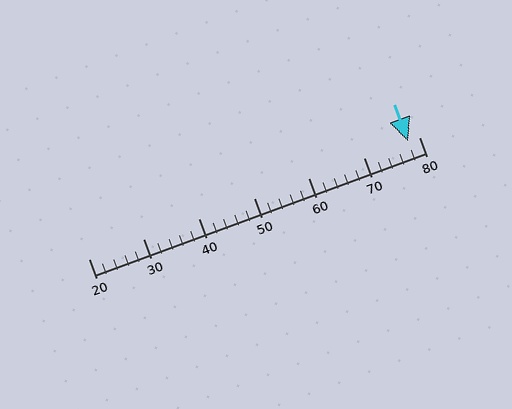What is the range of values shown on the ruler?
The ruler shows values from 20 to 80.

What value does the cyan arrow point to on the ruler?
The cyan arrow points to approximately 78.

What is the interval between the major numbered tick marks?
The major tick marks are spaced 10 units apart.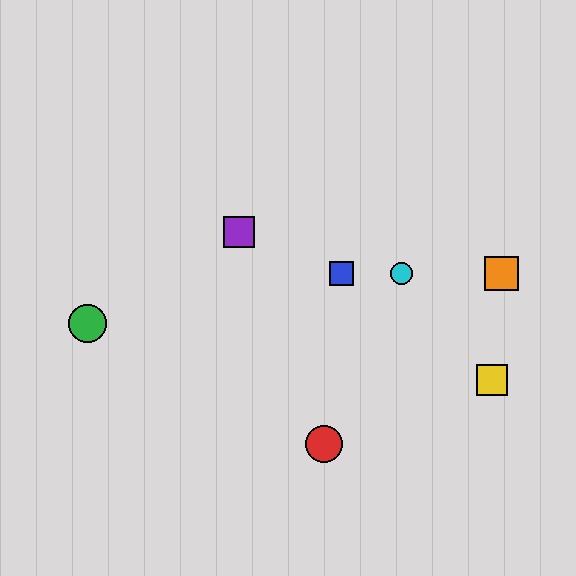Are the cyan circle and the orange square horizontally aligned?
Yes, both are at y≈274.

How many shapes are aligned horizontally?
3 shapes (the blue square, the orange square, the cyan circle) are aligned horizontally.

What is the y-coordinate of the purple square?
The purple square is at y≈232.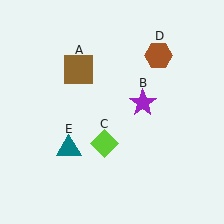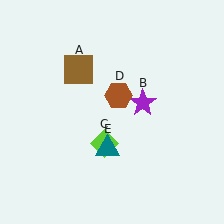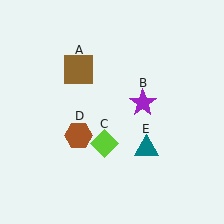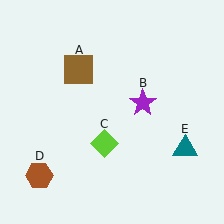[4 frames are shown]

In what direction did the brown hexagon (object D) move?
The brown hexagon (object D) moved down and to the left.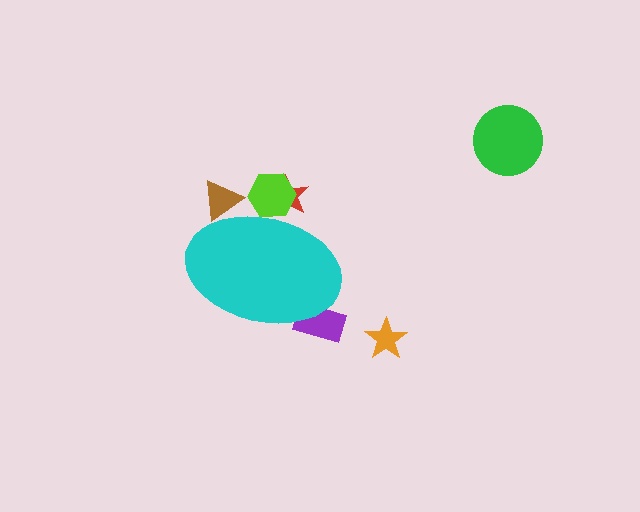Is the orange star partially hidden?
No, the orange star is fully visible.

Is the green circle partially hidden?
No, the green circle is fully visible.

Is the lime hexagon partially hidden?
Yes, the lime hexagon is partially hidden behind the cyan ellipse.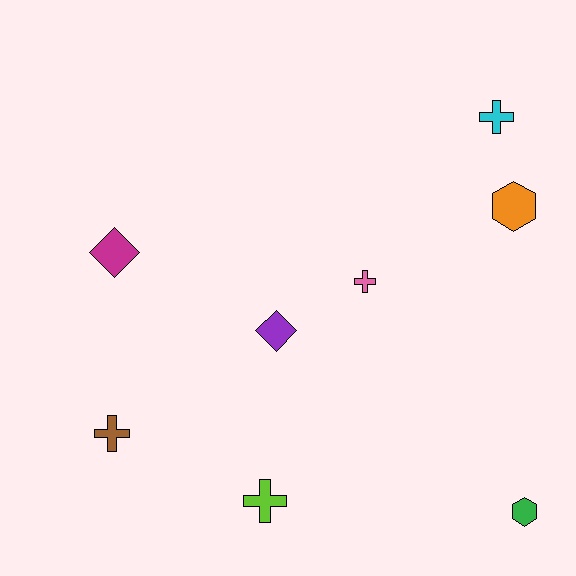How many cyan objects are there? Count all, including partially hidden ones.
There is 1 cyan object.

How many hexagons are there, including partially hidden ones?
There are 2 hexagons.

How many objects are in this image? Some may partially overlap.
There are 8 objects.